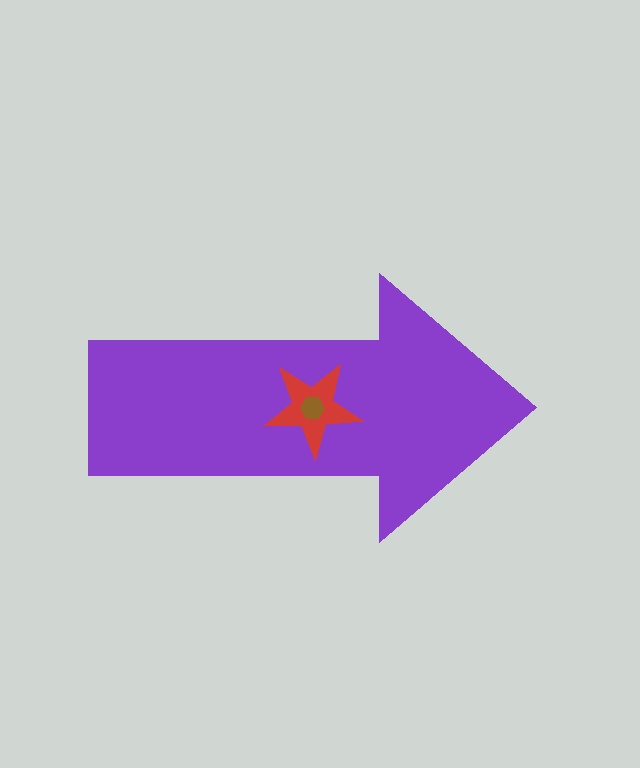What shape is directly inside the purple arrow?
The red star.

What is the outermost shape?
The purple arrow.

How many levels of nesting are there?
3.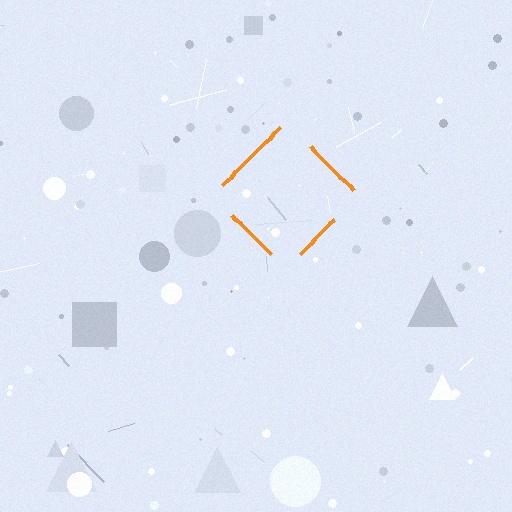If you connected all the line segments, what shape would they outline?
They would outline a diamond.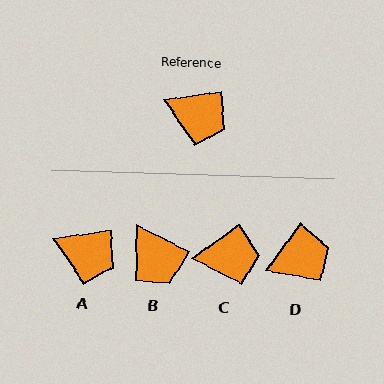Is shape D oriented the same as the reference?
No, it is off by about 47 degrees.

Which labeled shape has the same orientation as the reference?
A.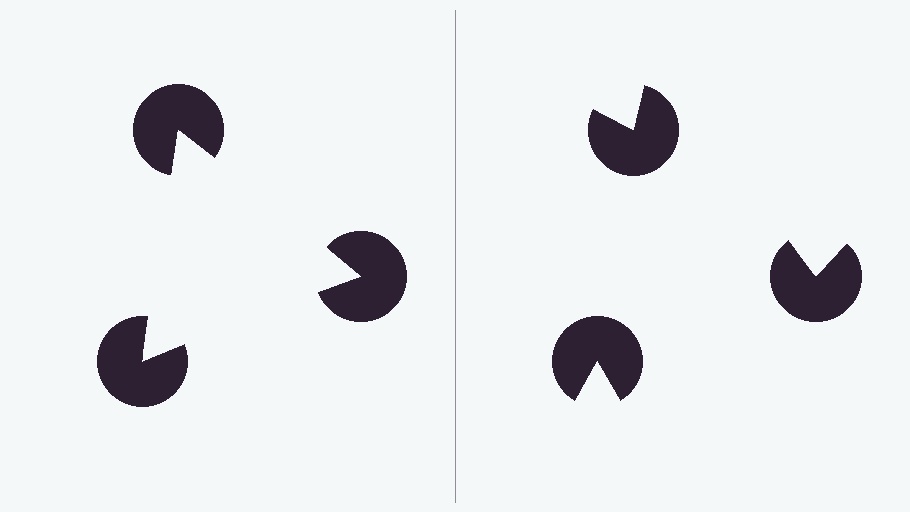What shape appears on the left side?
An illusory triangle.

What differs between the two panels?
The pac-man discs are positioned identically on both sides; only the wedge orientations differ. On the left they align to a triangle; on the right they are misaligned.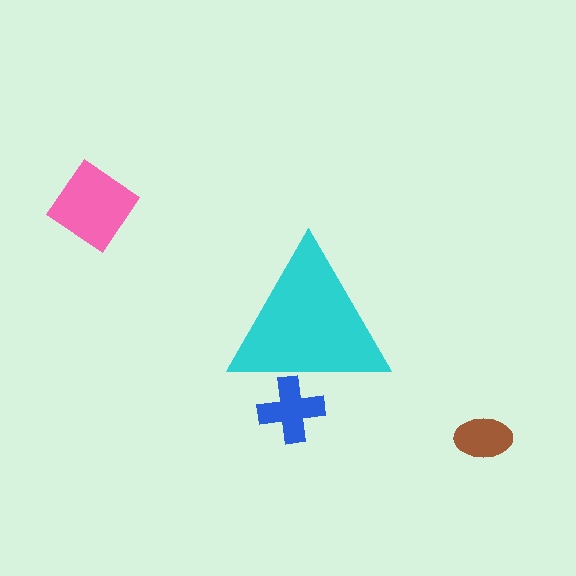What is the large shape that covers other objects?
A cyan triangle.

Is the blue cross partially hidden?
Yes, the blue cross is partially hidden behind the cyan triangle.